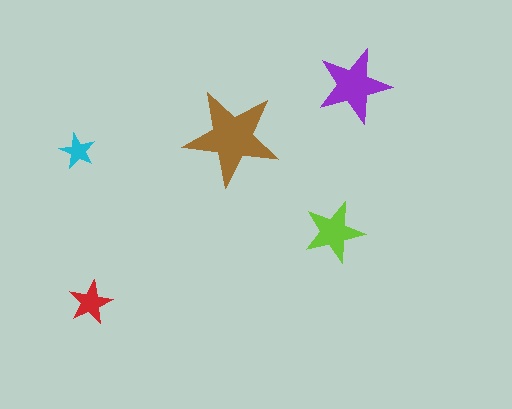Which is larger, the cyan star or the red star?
The red one.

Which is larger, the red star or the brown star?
The brown one.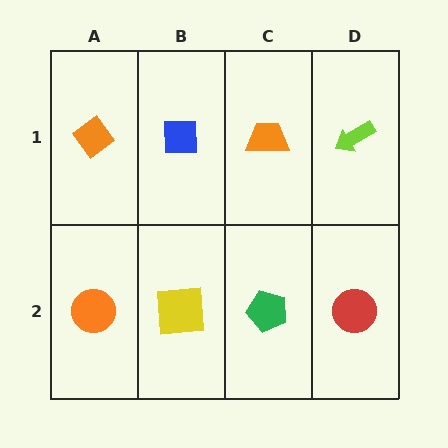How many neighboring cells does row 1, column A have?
2.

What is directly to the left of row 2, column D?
A green pentagon.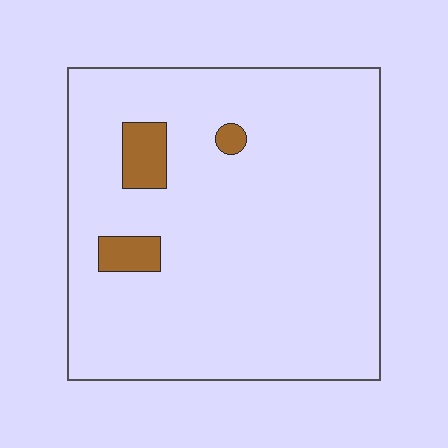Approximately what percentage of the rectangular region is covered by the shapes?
Approximately 5%.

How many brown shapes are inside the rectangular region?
3.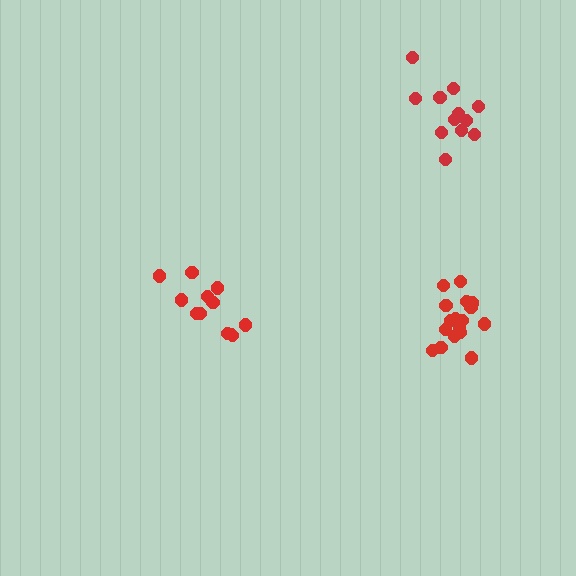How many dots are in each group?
Group 1: 12 dots, Group 2: 17 dots, Group 3: 12 dots (41 total).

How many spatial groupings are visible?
There are 3 spatial groupings.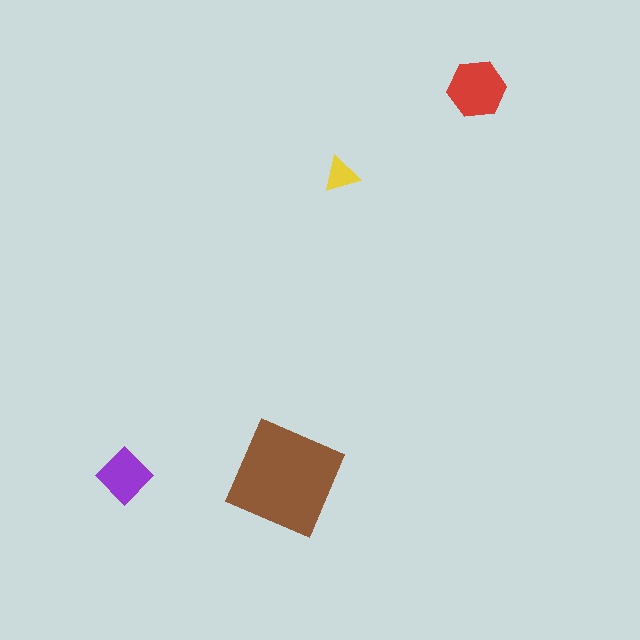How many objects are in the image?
There are 4 objects in the image.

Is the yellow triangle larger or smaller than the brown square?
Smaller.